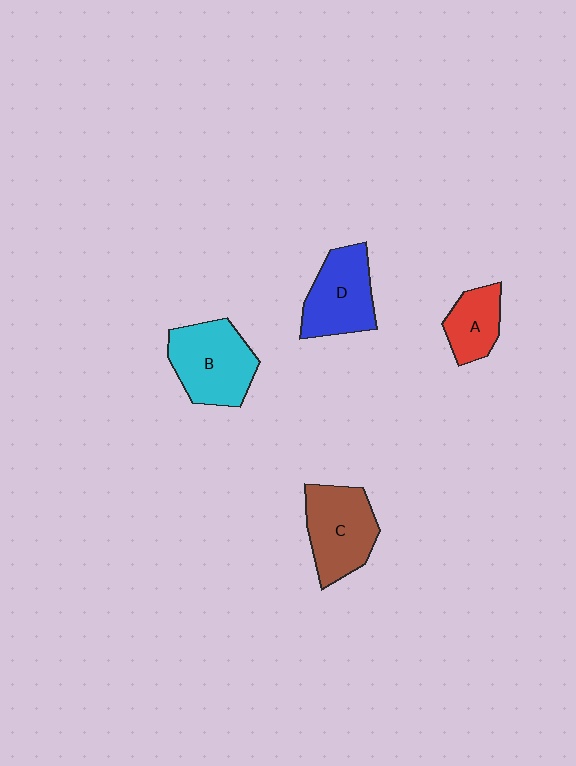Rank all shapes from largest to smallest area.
From largest to smallest: B (cyan), C (brown), D (blue), A (red).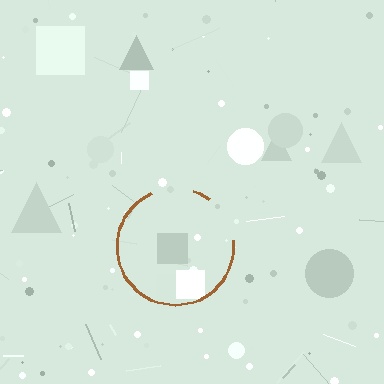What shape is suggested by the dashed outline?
The dashed outline suggests a circle.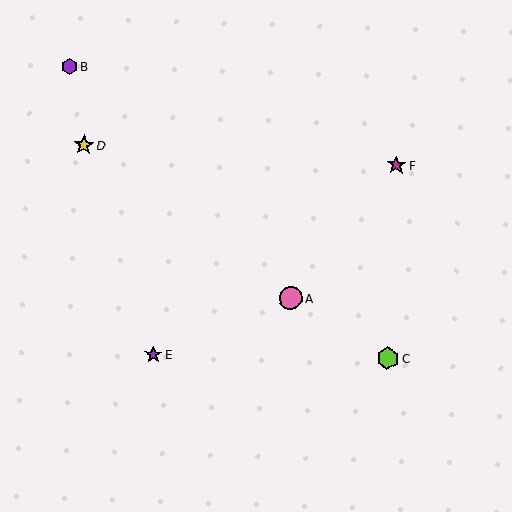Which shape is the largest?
The lime hexagon (labeled C) is the largest.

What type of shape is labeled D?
Shape D is a yellow star.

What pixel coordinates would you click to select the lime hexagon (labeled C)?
Click at (388, 358) to select the lime hexagon C.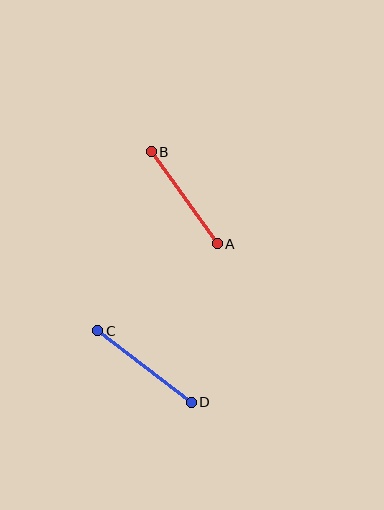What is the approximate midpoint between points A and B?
The midpoint is at approximately (184, 198) pixels.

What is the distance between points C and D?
The distance is approximately 117 pixels.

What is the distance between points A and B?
The distance is approximately 113 pixels.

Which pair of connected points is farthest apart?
Points C and D are farthest apart.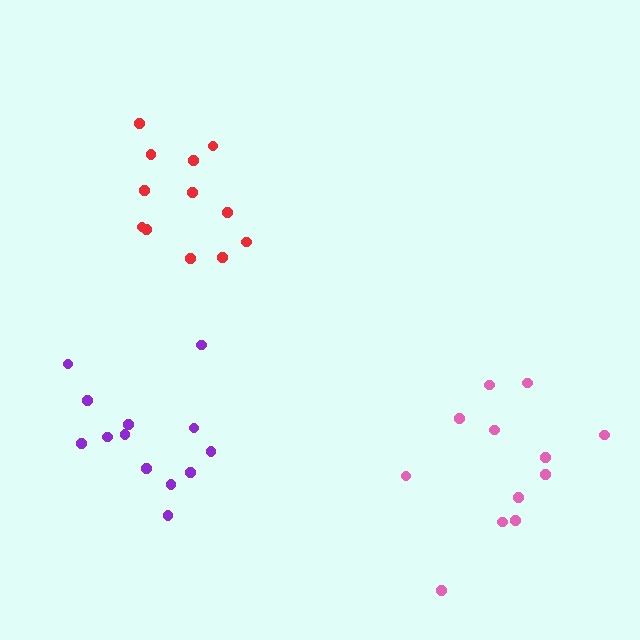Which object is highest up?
The red cluster is topmost.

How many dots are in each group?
Group 1: 12 dots, Group 2: 12 dots, Group 3: 13 dots (37 total).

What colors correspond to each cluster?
The clusters are colored: pink, red, purple.